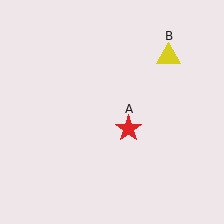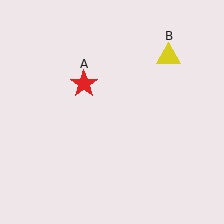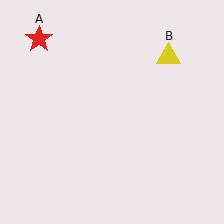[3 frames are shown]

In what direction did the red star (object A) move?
The red star (object A) moved up and to the left.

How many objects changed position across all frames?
1 object changed position: red star (object A).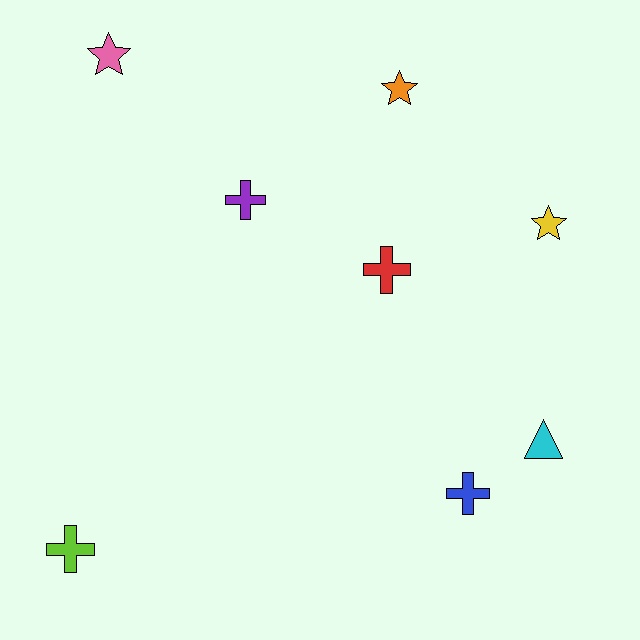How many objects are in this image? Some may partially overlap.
There are 8 objects.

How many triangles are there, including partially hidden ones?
There is 1 triangle.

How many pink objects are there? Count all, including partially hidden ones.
There is 1 pink object.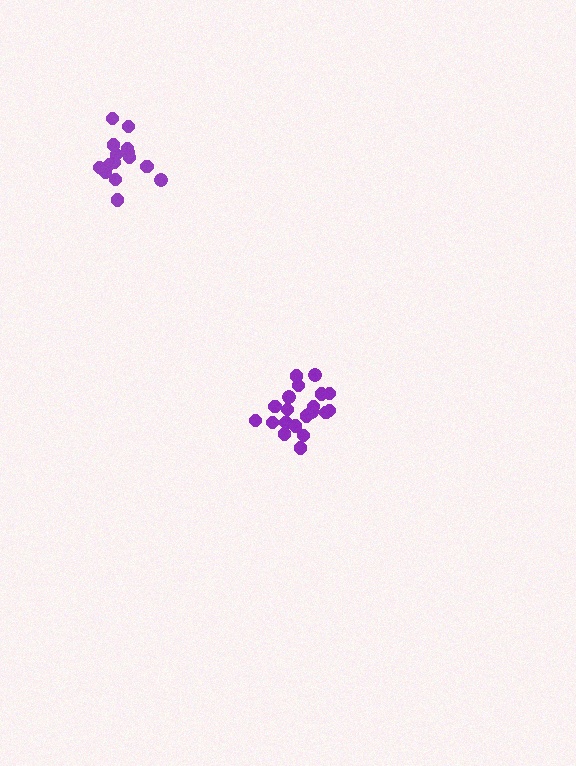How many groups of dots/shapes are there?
There are 2 groups.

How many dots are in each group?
Group 1: 16 dots, Group 2: 20 dots (36 total).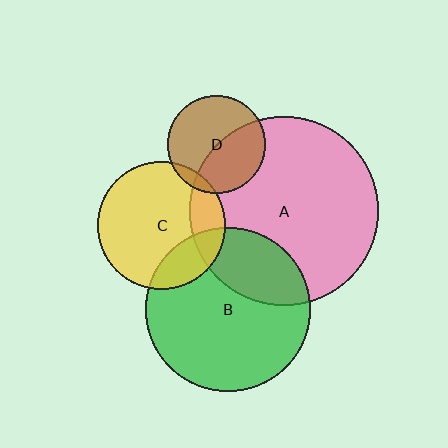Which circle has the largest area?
Circle A (pink).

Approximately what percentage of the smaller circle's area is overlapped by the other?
Approximately 30%.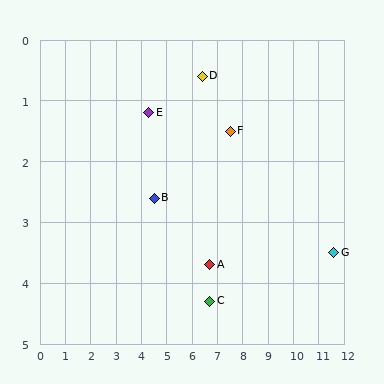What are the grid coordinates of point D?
Point D is at approximately (6.4, 0.6).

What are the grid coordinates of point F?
Point F is at approximately (7.5, 1.5).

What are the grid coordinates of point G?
Point G is at approximately (11.6, 3.5).